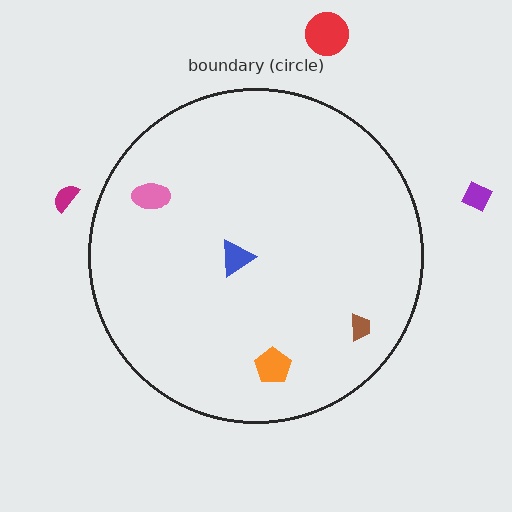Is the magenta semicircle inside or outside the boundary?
Outside.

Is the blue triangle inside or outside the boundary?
Inside.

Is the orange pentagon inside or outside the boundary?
Inside.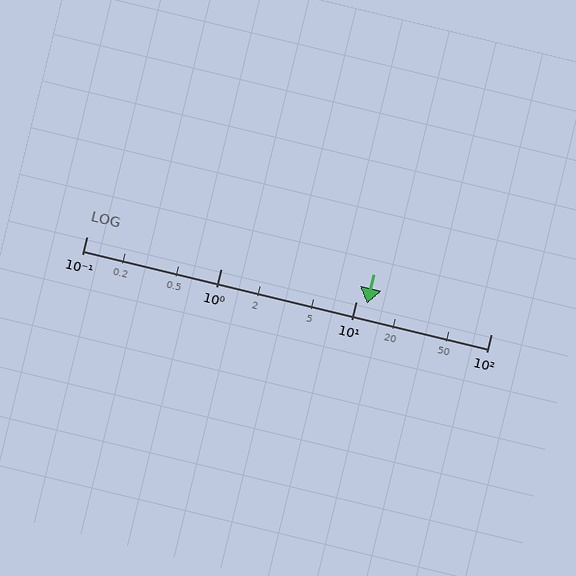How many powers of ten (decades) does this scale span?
The scale spans 3 decades, from 0.1 to 100.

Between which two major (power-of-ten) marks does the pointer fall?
The pointer is between 10 and 100.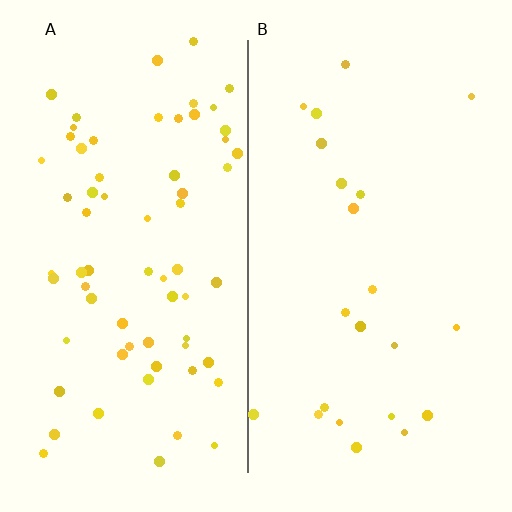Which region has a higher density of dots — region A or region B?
A (the left).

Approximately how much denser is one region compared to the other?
Approximately 3.1× — region A over region B.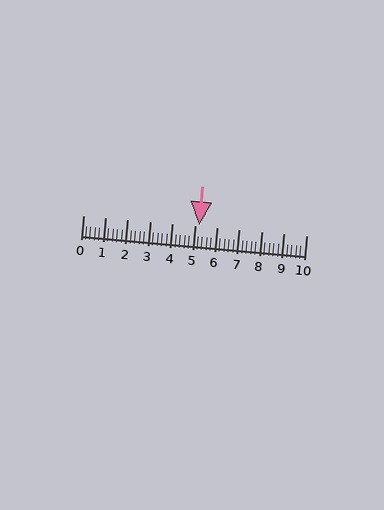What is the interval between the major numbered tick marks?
The major tick marks are spaced 1 units apart.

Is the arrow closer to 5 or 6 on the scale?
The arrow is closer to 5.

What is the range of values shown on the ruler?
The ruler shows values from 0 to 10.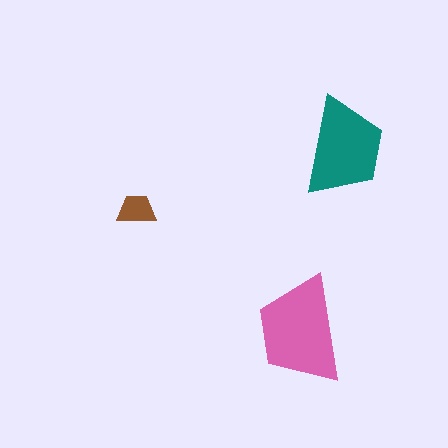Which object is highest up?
The teal trapezoid is topmost.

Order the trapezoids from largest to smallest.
the pink one, the teal one, the brown one.